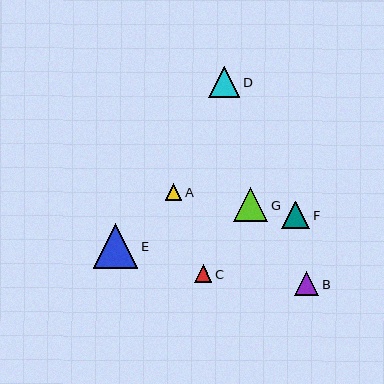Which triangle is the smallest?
Triangle A is the smallest with a size of approximately 17 pixels.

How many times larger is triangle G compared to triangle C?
Triangle G is approximately 1.9 times the size of triangle C.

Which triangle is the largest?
Triangle E is the largest with a size of approximately 44 pixels.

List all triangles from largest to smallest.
From largest to smallest: E, G, D, F, B, C, A.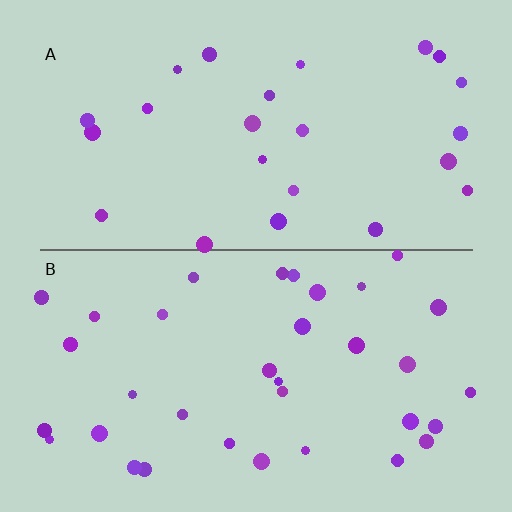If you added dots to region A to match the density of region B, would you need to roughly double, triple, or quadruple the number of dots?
Approximately double.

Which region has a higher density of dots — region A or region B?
B (the bottom).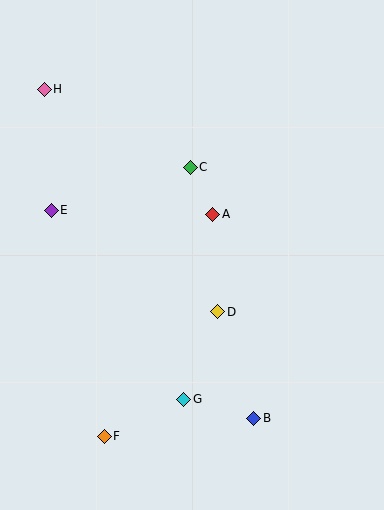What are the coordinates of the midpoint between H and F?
The midpoint between H and F is at (74, 263).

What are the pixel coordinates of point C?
Point C is at (190, 167).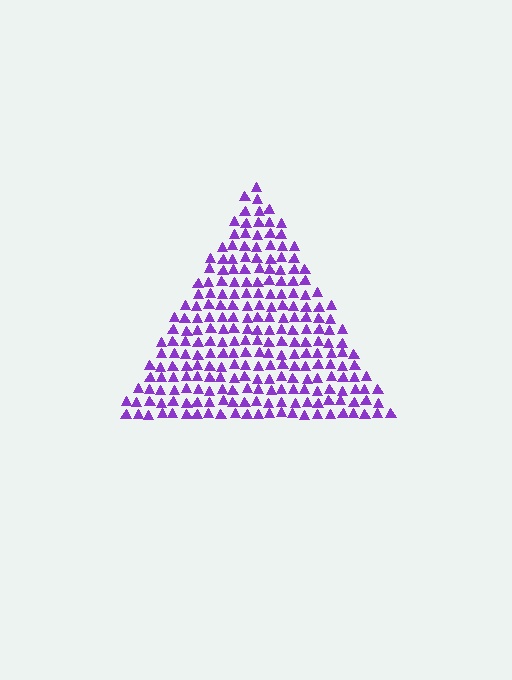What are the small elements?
The small elements are triangles.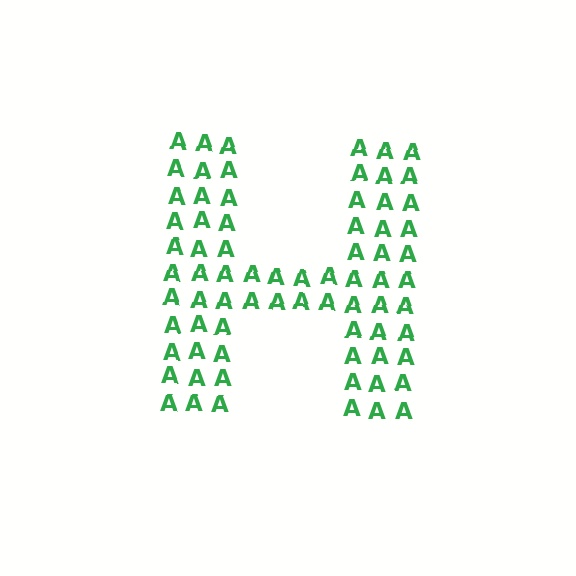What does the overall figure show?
The overall figure shows the letter H.